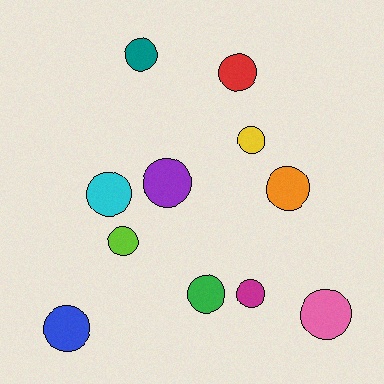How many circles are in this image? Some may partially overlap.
There are 11 circles.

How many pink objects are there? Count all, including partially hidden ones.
There is 1 pink object.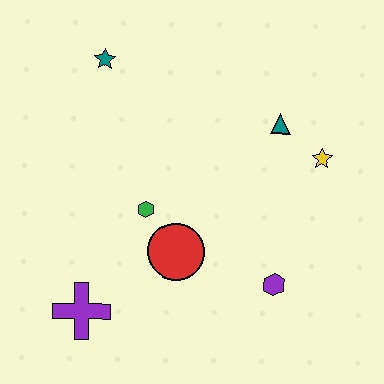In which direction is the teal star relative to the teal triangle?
The teal star is to the left of the teal triangle.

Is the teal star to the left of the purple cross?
No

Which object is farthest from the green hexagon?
The yellow star is farthest from the green hexagon.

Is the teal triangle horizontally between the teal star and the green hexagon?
No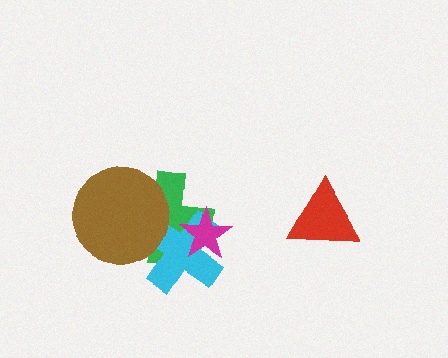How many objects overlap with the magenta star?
2 objects overlap with the magenta star.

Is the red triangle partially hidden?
No, no other shape covers it.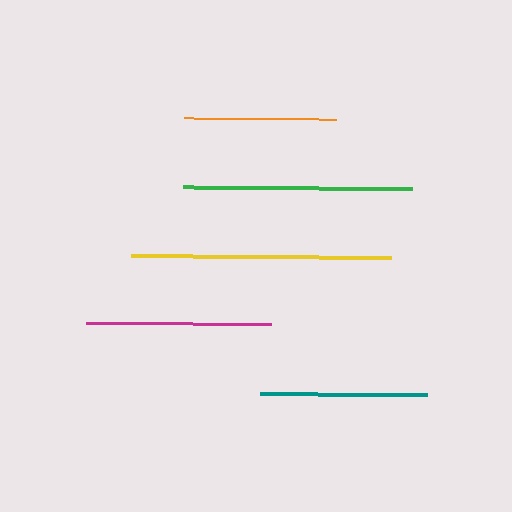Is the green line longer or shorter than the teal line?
The green line is longer than the teal line.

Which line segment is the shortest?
The orange line is the shortest at approximately 152 pixels.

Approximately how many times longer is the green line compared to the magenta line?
The green line is approximately 1.2 times the length of the magenta line.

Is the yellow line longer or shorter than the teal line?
The yellow line is longer than the teal line.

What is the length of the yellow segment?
The yellow segment is approximately 260 pixels long.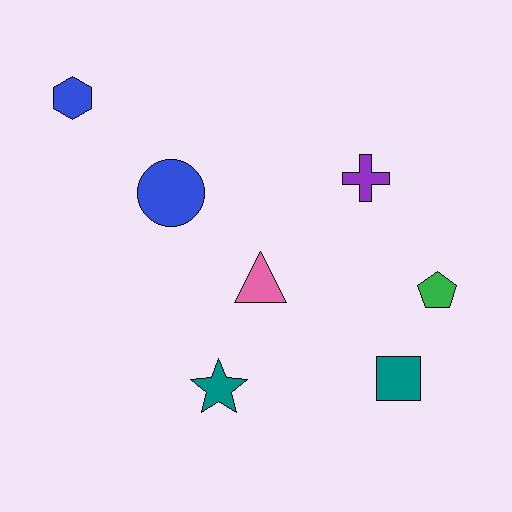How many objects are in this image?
There are 7 objects.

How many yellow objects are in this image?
There are no yellow objects.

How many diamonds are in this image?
There are no diamonds.